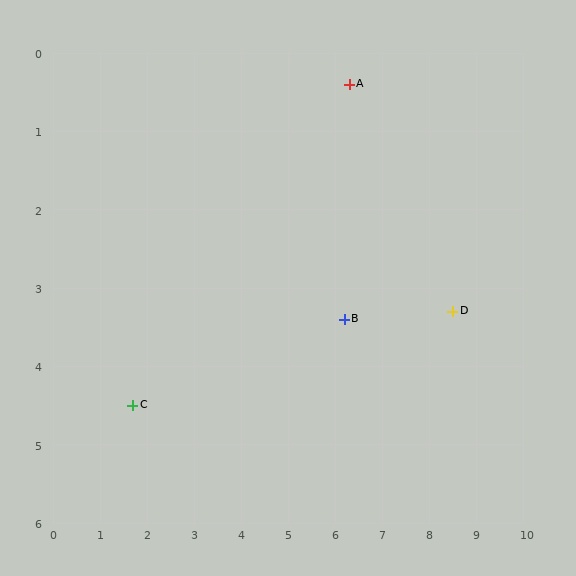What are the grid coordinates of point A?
Point A is at approximately (6.3, 0.4).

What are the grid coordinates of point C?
Point C is at approximately (1.7, 4.5).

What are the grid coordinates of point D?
Point D is at approximately (8.5, 3.3).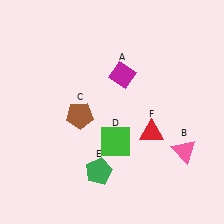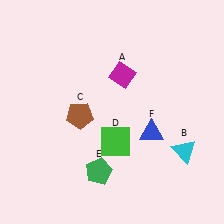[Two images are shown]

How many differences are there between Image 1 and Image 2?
There are 2 differences between the two images.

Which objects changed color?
B changed from pink to cyan. F changed from red to blue.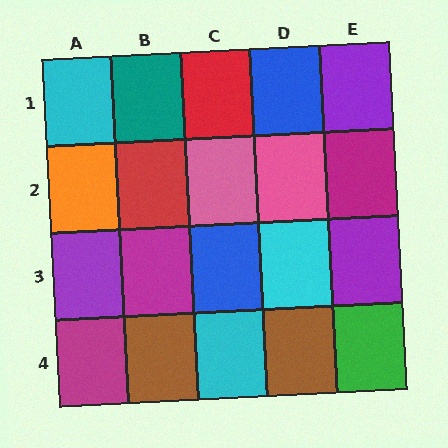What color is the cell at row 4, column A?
Magenta.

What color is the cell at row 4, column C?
Cyan.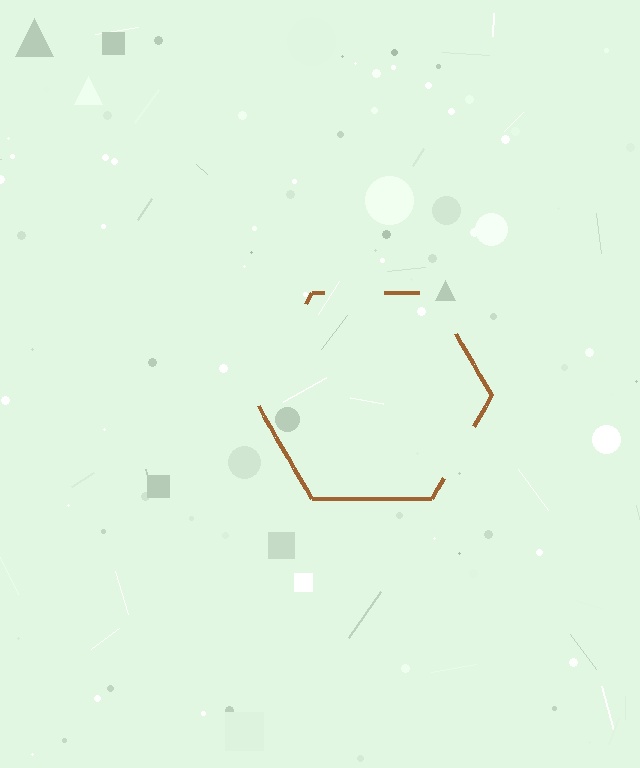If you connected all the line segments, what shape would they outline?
They would outline a hexagon.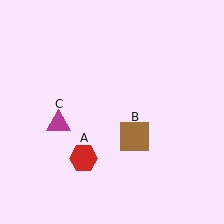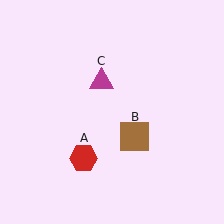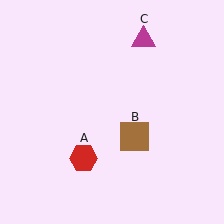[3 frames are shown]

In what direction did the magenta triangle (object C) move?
The magenta triangle (object C) moved up and to the right.